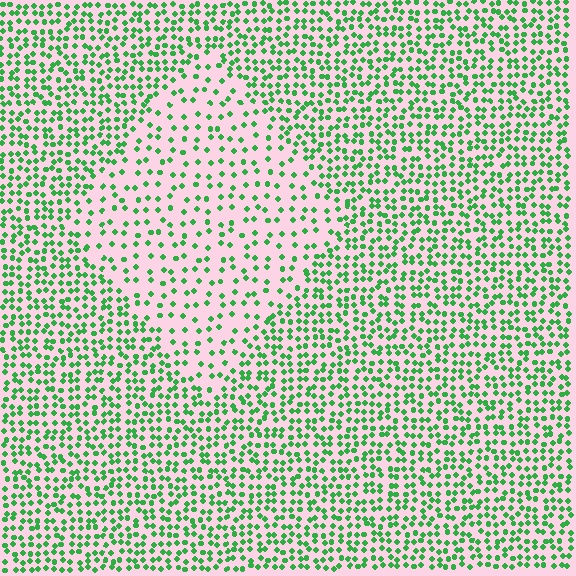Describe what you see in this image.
The image contains small green elements arranged at two different densities. A diamond-shaped region is visible where the elements are less densely packed than the surrounding area.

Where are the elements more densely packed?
The elements are more densely packed outside the diamond boundary.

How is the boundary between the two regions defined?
The boundary is defined by a change in element density (approximately 2.1x ratio). All elements are the same color, size, and shape.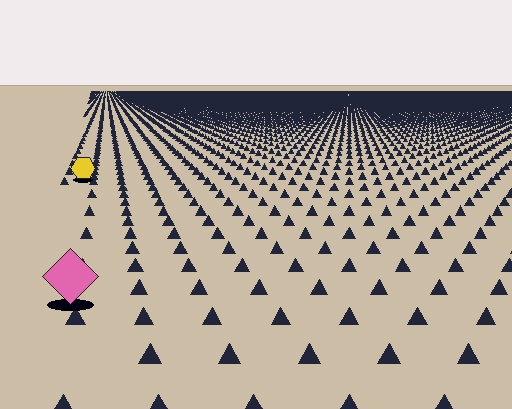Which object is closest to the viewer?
The pink diamond is closest. The texture marks near it are larger and more spread out.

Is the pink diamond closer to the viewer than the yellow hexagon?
Yes. The pink diamond is closer — you can tell from the texture gradient: the ground texture is coarser near it.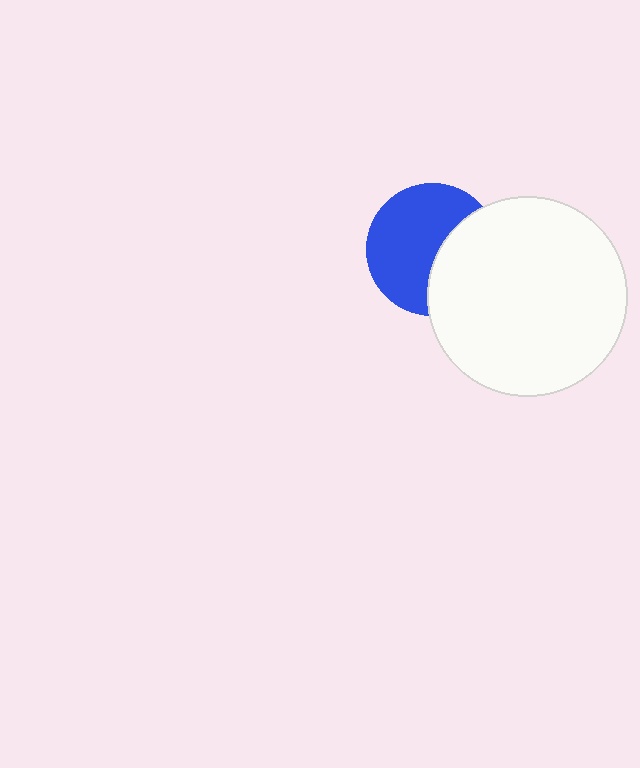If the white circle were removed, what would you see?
You would see the complete blue circle.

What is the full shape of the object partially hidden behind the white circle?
The partially hidden object is a blue circle.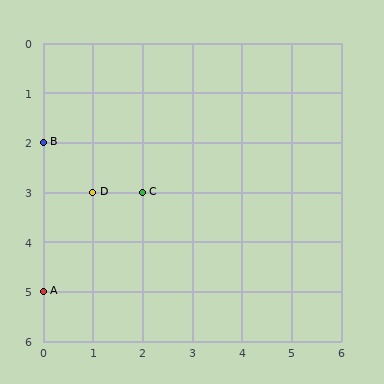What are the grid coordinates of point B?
Point B is at grid coordinates (0, 2).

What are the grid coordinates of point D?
Point D is at grid coordinates (1, 3).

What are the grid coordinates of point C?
Point C is at grid coordinates (2, 3).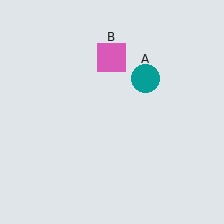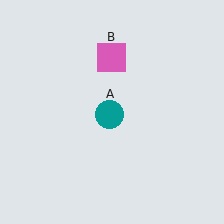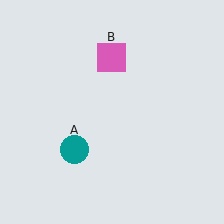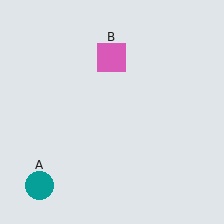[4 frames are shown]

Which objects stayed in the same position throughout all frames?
Pink square (object B) remained stationary.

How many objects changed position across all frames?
1 object changed position: teal circle (object A).